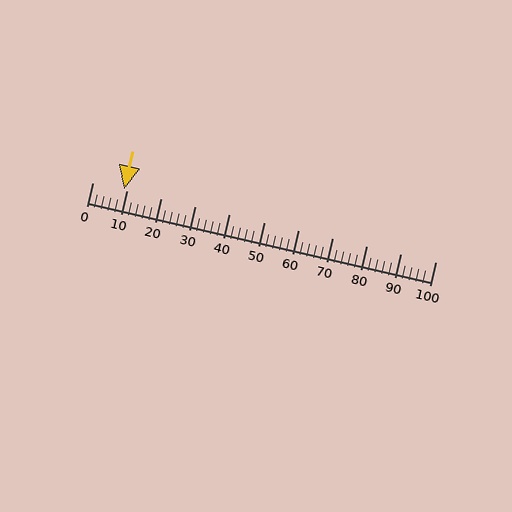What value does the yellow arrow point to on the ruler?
The yellow arrow points to approximately 9.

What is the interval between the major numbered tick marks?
The major tick marks are spaced 10 units apart.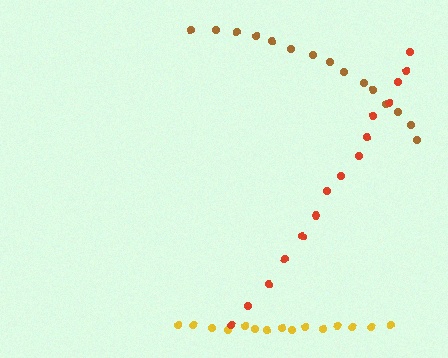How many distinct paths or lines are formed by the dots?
There are 3 distinct paths.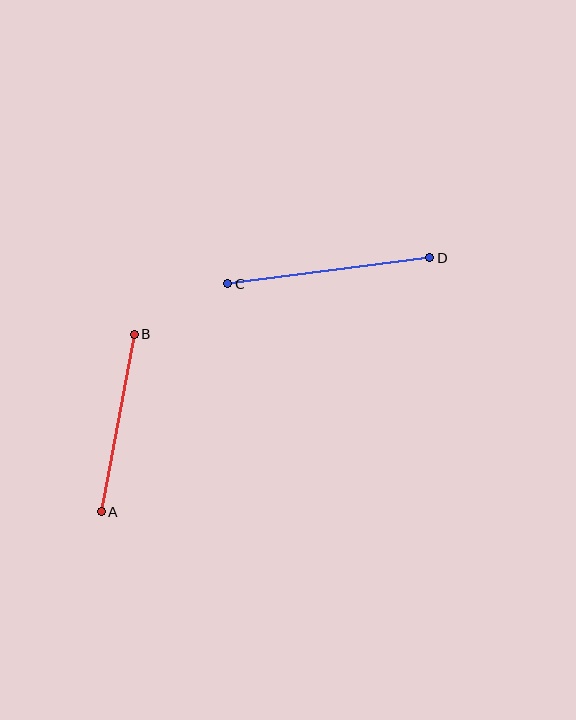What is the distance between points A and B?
The distance is approximately 181 pixels.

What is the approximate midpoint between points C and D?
The midpoint is at approximately (329, 271) pixels.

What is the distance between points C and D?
The distance is approximately 204 pixels.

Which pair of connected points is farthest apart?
Points C and D are farthest apart.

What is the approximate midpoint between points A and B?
The midpoint is at approximately (118, 423) pixels.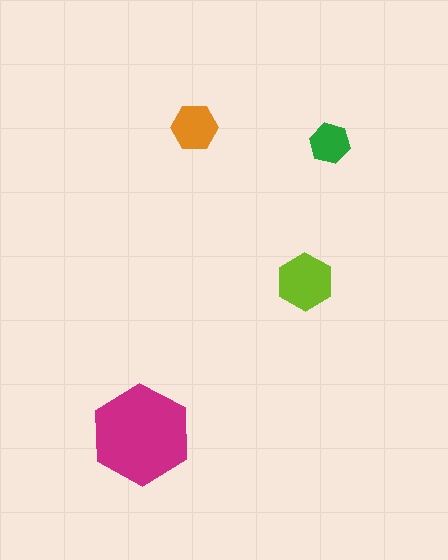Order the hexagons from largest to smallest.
the magenta one, the lime one, the orange one, the green one.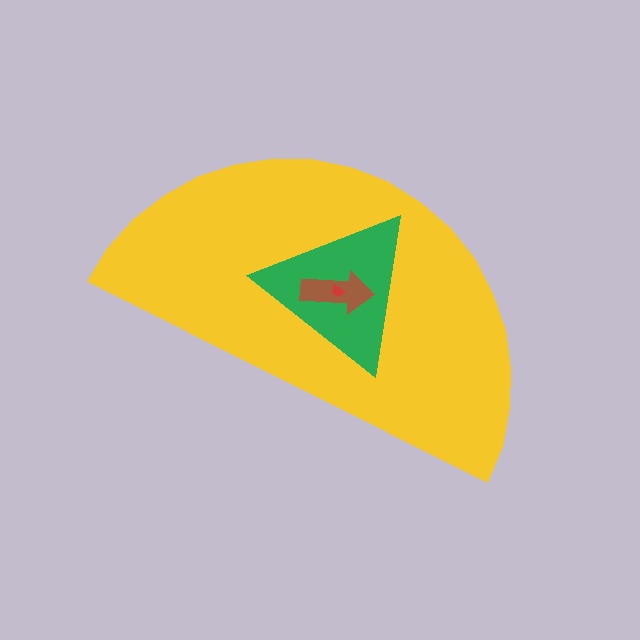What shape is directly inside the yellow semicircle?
The green triangle.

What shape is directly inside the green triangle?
The brown arrow.